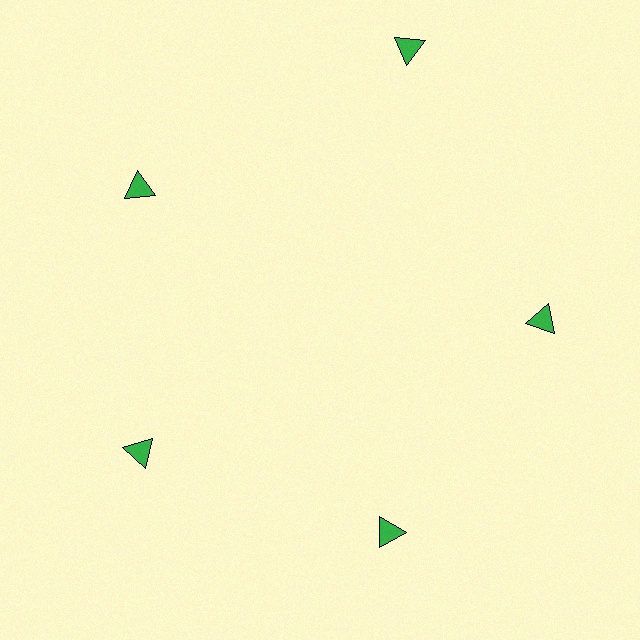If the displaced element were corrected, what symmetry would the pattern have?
It would have 5-fold rotational symmetry — the pattern would map onto itself every 72 degrees.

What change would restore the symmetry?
The symmetry would be restored by moving it inward, back onto the ring so that all 5 triangles sit at equal angles and equal distance from the center.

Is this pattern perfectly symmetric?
No. The 5 green triangles are arranged in a ring, but one element near the 1 o'clock position is pushed outward from the center, breaking the 5-fold rotational symmetry.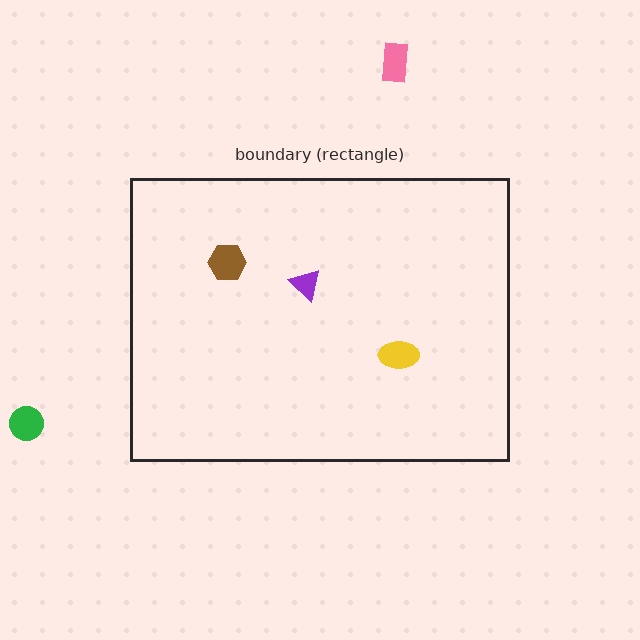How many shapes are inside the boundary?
3 inside, 2 outside.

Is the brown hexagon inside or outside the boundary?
Inside.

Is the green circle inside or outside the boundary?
Outside.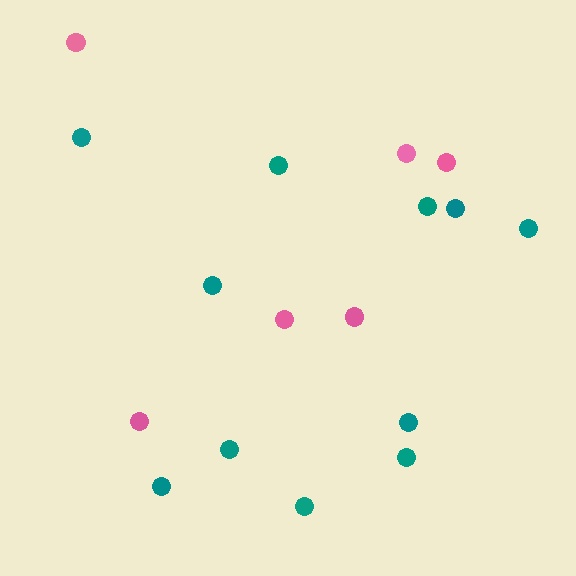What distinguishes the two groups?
There are 2 groups: one group of pink circles (6) and one group of teal circles (11).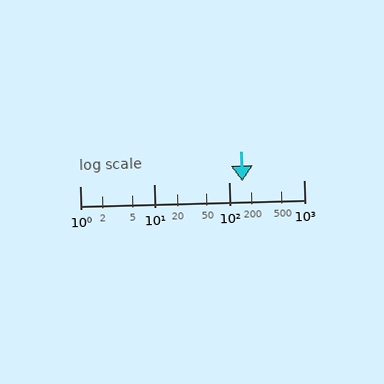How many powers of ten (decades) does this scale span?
The scale spans 3 decades, from 1 to 1000.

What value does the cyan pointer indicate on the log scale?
The pointer indicates approximately 150.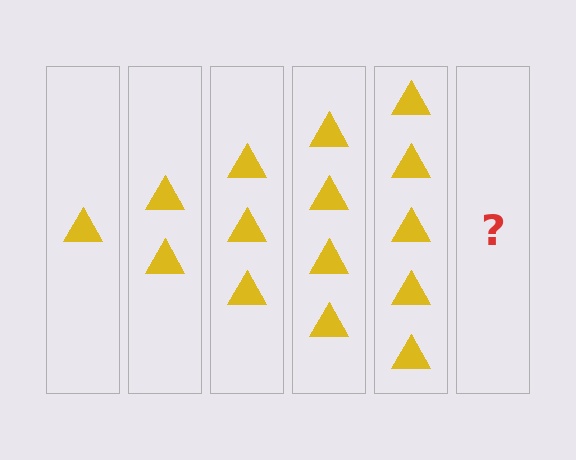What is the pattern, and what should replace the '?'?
The pattern is that each step adds one more triangle. The '?' should be 6 triangles.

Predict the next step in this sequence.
The next step is 6 triangles.